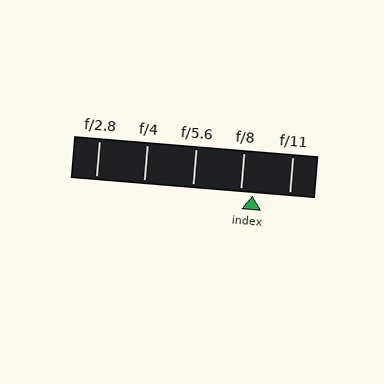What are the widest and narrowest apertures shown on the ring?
The widest aperture shown is f/2.8 and the narrowest is f/11.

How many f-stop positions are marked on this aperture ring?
There are 5 f-stop positions marked.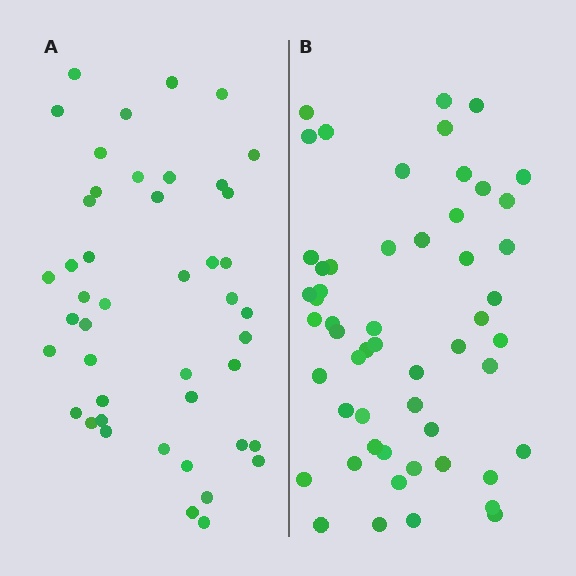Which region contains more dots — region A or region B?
Region B (the right region) has more dots.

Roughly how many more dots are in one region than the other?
Region B has roughly 8 or so more dots than region A.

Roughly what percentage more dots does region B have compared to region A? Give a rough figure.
About 20% more.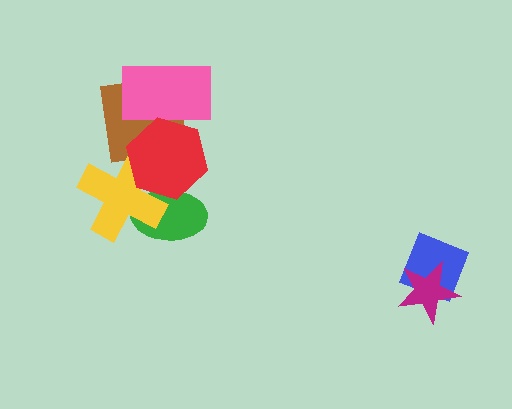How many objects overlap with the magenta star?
1 object overlaps with the magenta star.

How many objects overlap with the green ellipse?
2 objects overlap with the green ellipse.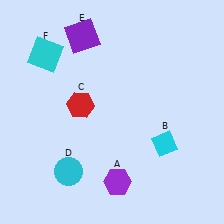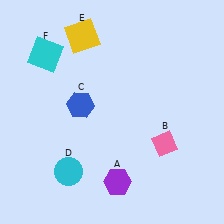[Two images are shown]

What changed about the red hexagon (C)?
In Image 1, C is red. In Image 2, it changed to blue.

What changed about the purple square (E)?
In Image 1, E is purple. In Image 2, it changed to yellow.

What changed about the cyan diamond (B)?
In Image 1, B is cyan. In Image 2, it changed to pink.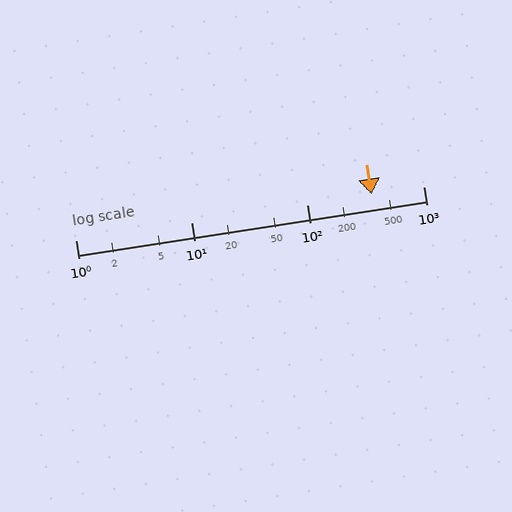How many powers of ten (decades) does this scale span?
The scale spans 3 decades, from 1 to 1000.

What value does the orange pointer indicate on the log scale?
The pointer indicates approximately 360.